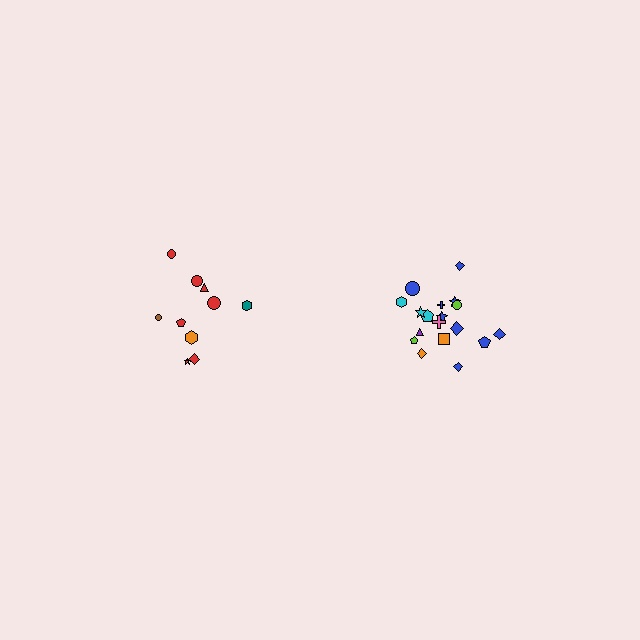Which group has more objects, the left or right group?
The right group.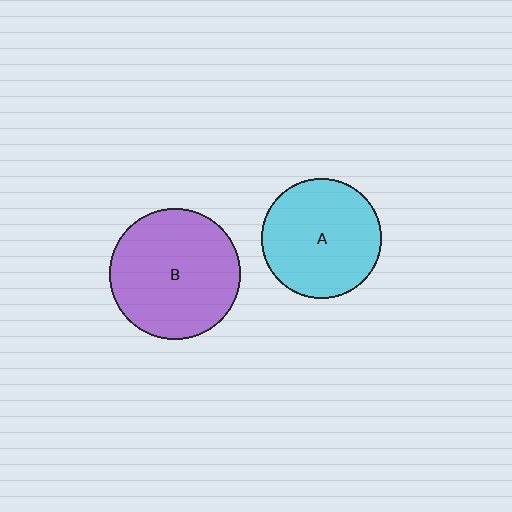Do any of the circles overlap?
No, none of the circles overlap.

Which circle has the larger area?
Circle B (purple).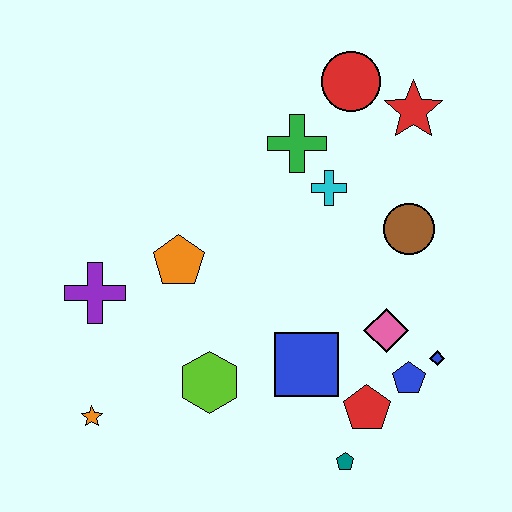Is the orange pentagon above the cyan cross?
No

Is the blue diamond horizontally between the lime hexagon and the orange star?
No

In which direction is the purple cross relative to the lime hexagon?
The purple cross is to the left of the lime hexagon.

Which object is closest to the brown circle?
The cyan cross is closest to the brown circle.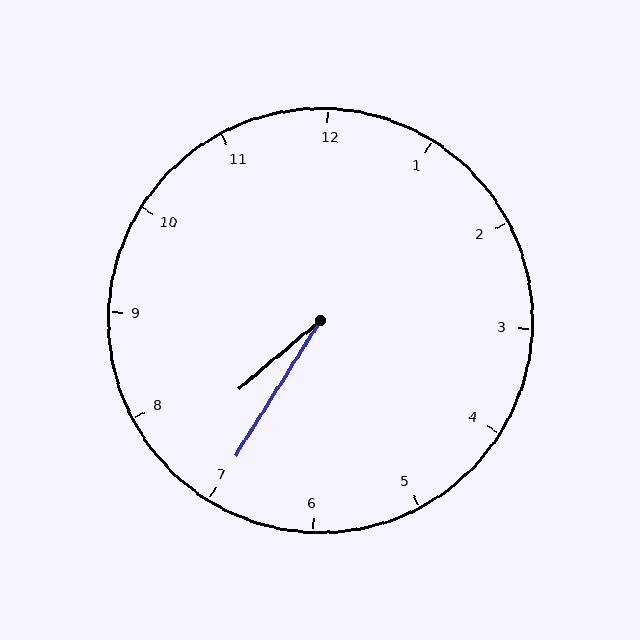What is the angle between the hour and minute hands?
Approximately 18 degrees.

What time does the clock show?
7:35.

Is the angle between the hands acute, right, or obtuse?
It is acute.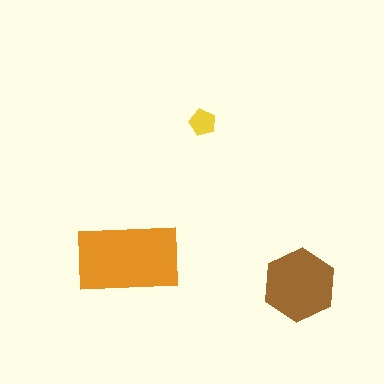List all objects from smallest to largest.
The yellow pentagon, the brown hexagon, the orange rectangle.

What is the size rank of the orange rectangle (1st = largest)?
1st.